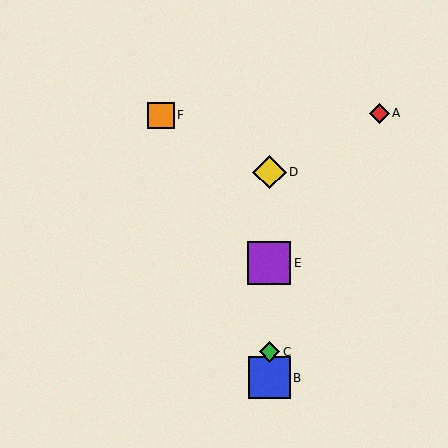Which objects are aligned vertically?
Objects B, C, D, E are aligned vertically.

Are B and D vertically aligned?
Yes, both are at x≈269.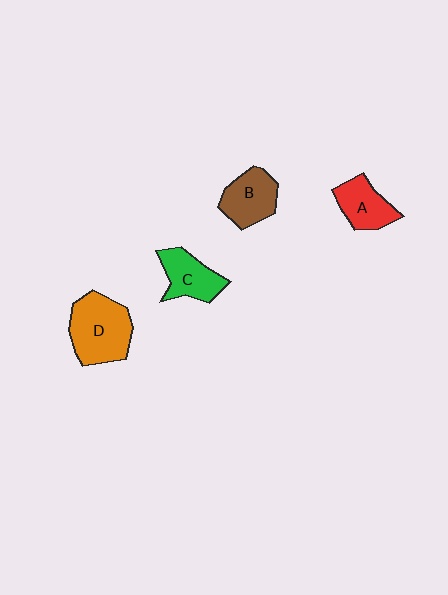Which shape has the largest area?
Shape D (orange).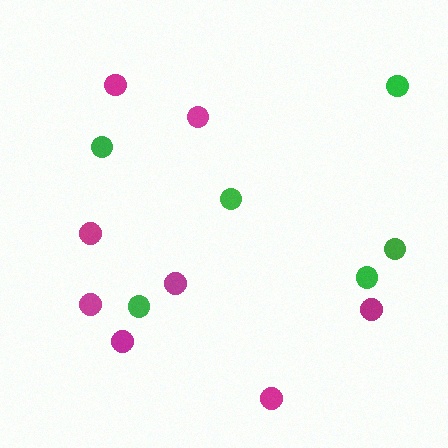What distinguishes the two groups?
There are 2 groups: one group of magenta circles (8) and one group of green circles (6).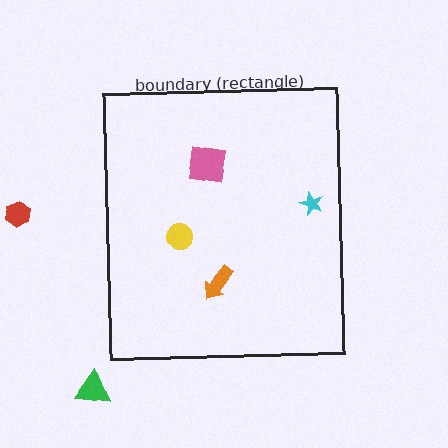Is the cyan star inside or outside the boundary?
Inside.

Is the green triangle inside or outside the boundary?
Outside.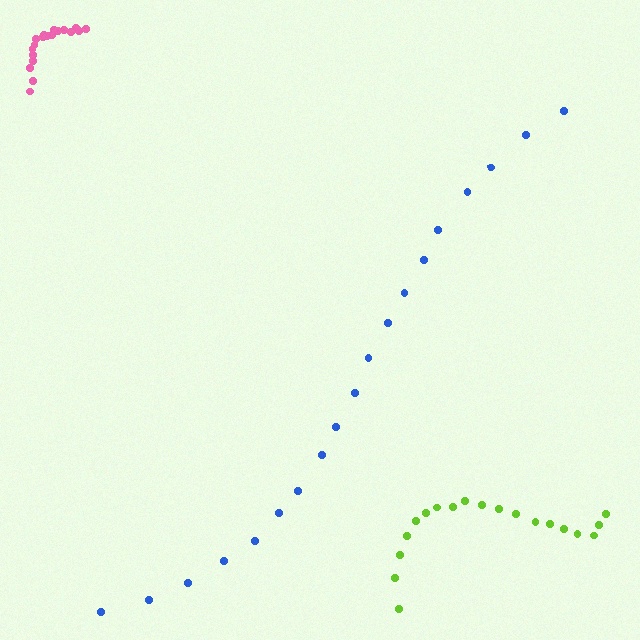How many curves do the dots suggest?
There are 3 distinct paths.